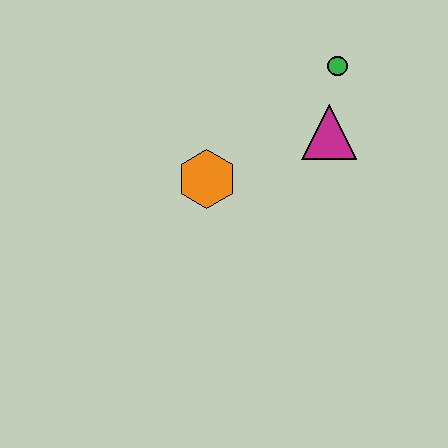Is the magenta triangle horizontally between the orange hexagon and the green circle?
Yes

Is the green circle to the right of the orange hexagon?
Yes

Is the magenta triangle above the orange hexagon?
Yes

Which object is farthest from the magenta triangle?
The orange hexagon is farthest from the magenta triangle.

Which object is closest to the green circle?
The magenta triangle is closest to the green circle.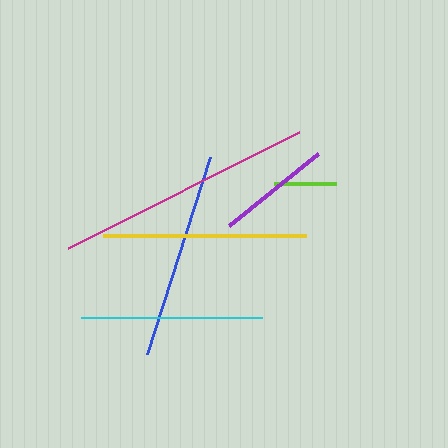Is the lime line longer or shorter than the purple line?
The purple line is longer than the lime line.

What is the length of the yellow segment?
The yellow segment is approximately 203 pixels long.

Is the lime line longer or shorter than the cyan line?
The cyan line is longer than the lime line.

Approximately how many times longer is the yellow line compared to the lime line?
The yellow line is approximately 3.3 times the length of the lime line.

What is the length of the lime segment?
The lime segment is approximately 62 pixels long.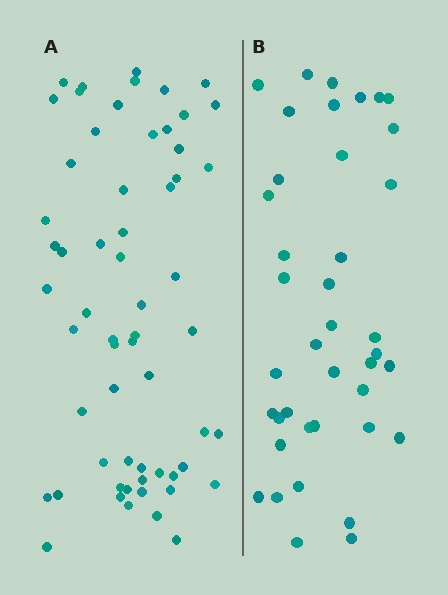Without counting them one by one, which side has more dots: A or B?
Region A (the left region) has more dots.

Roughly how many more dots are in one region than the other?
Region A has approximately 20 more dots than region B.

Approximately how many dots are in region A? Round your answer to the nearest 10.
About 60 dots.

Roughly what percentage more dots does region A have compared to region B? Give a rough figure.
About 50% more.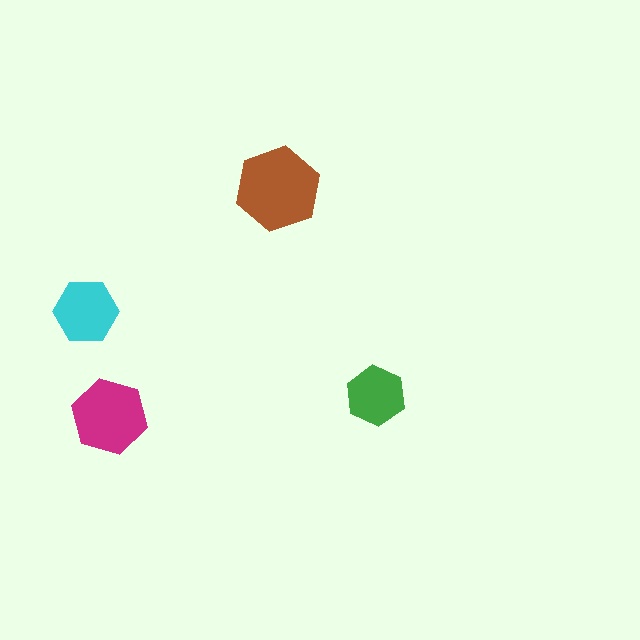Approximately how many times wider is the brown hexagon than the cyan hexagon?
About 1.5 times wider.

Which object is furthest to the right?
The green hexagon is rightmost.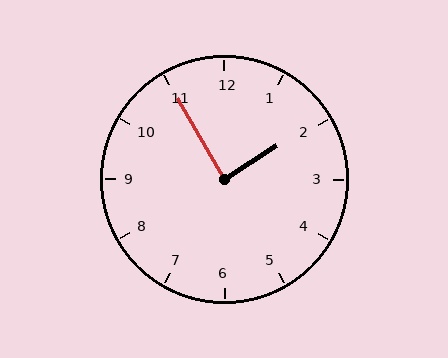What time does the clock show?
1:55.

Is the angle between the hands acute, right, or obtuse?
It is right.